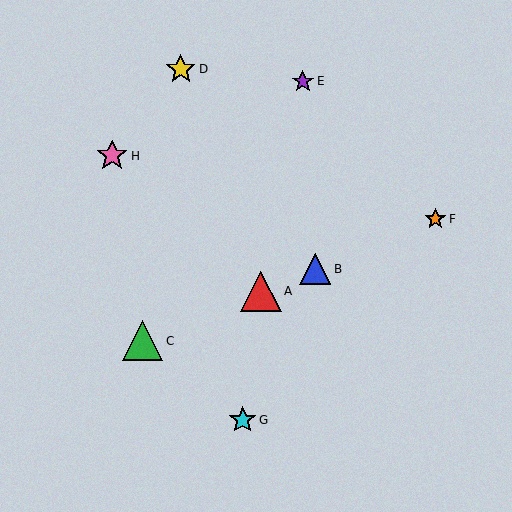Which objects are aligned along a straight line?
Objects A, B, C, F are aligned along a straight line.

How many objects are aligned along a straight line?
4 objects (A, B, C, F) are aligned along a straight line.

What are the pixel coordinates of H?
Object H is at (112, 156).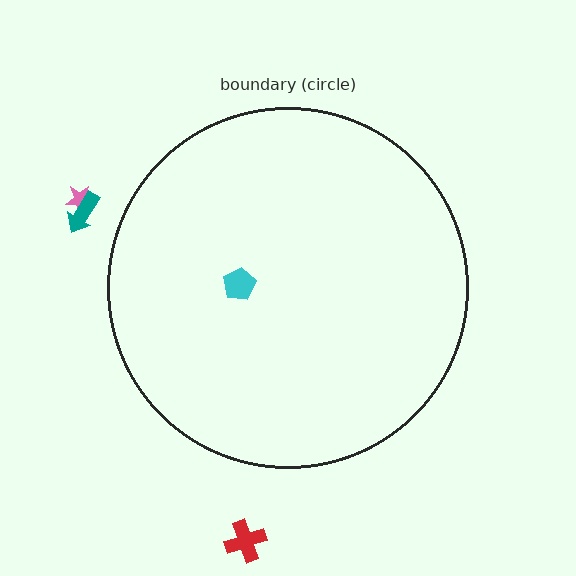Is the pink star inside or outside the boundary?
Outside.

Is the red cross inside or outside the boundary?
Outside.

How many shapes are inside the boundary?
1 inside, 3 outside.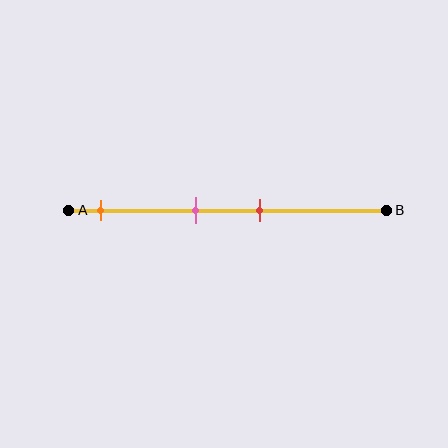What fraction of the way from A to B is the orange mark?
The orange mark is approximately 10% (0.1) of the way from A to B.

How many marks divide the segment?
There are 3 marks dividing the segment.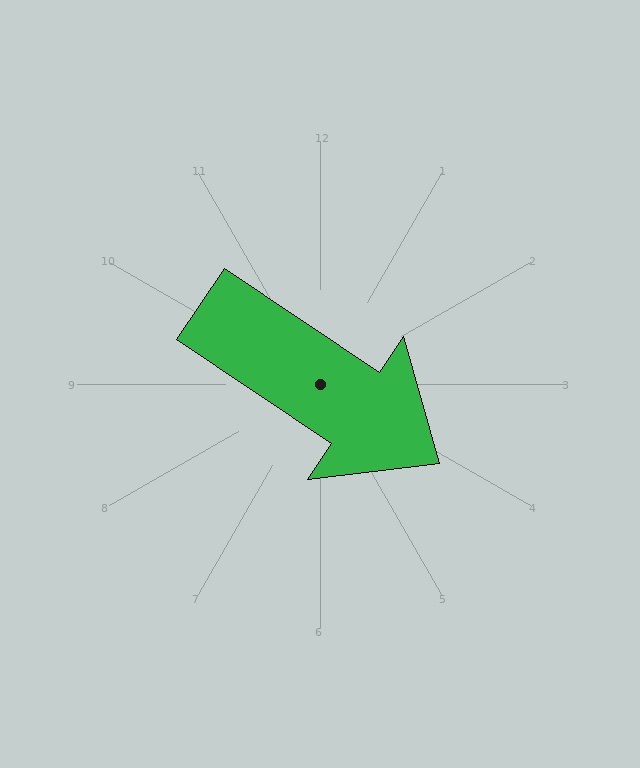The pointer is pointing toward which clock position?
Roughly 4 o'clock.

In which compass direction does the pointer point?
Southeast.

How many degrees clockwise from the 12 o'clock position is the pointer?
Approximately 124 degrees.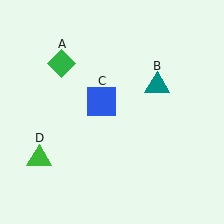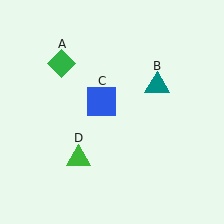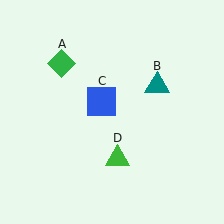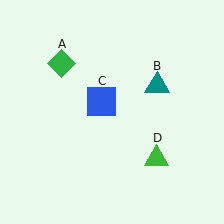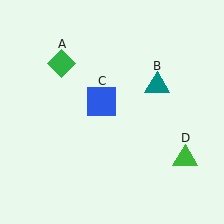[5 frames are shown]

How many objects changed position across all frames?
1 object changed position: green triangle (object D).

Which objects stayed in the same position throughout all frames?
Green diamond (object A) and teal triangle (object B) and blue square (object C) remained stationary.